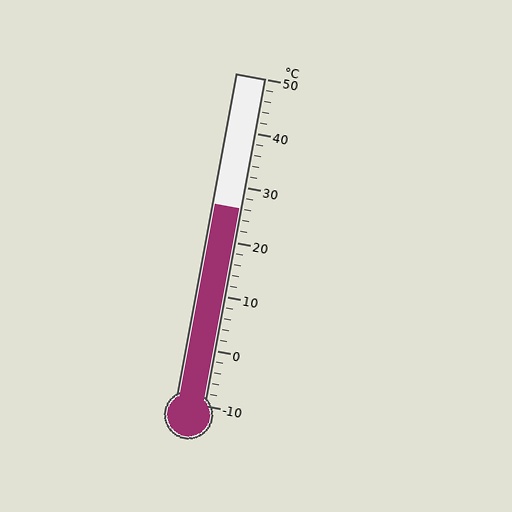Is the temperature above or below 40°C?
The temperature is below 40°C.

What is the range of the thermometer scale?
The thermometer scale ranges from -10°C to 50°C.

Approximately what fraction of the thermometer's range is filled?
The thermometer is filled to approximately 60% of its range.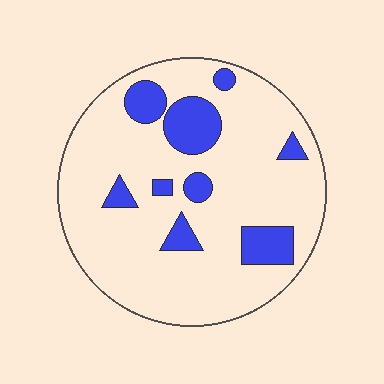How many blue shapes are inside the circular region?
9.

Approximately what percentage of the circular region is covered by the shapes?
Approximately 15%.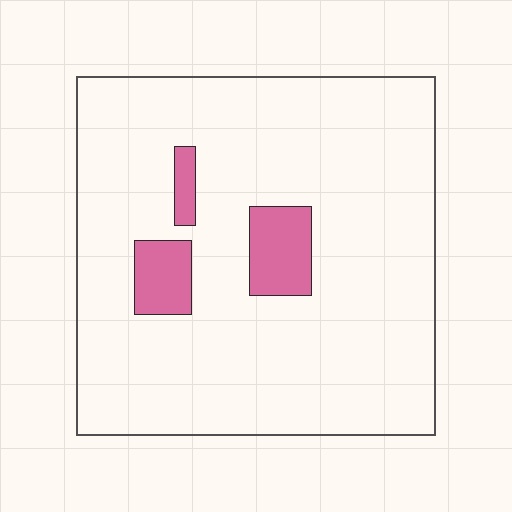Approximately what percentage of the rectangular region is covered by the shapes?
Approximately 10%.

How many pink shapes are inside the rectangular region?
3.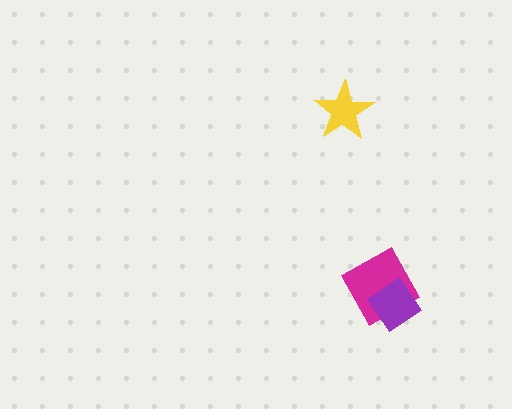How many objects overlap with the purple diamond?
1 object overlaps with the purple diamond.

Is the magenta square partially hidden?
Yes, it is partially covered by another shape.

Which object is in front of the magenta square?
The purple diamond is in front of the magenta square.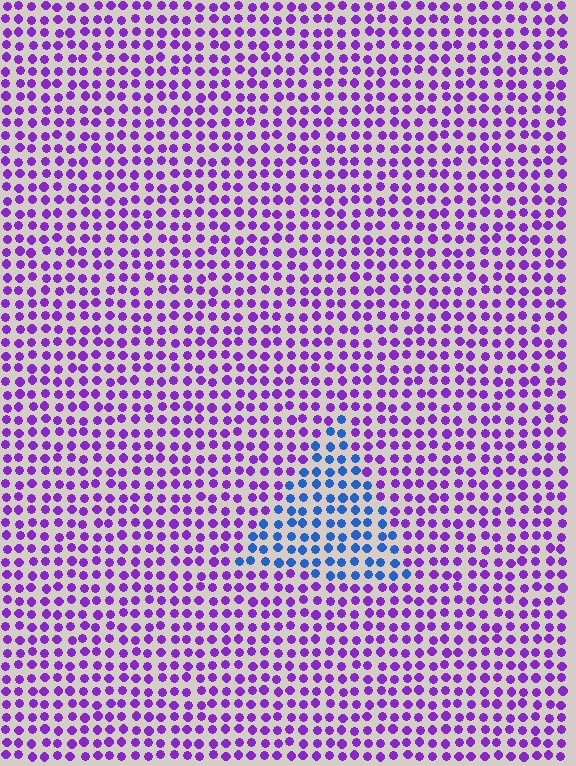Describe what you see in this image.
The image is filled with small purple elements in a uniform arrangement. A triangle-shaped region is visible where the elements are tinted to a slightly different hue, forming a subtle color boundary.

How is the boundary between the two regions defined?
The boundary is defined purely by a slight shift in hue (about 60 degrees). Spacing, size, and orientation are identical on both sides.